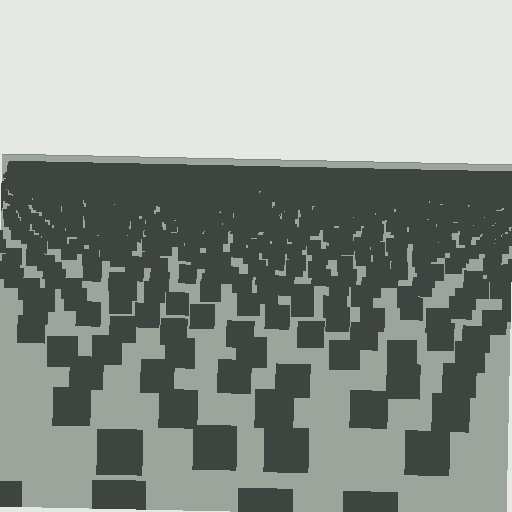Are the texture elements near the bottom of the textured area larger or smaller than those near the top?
Larger. Near the bottom, elements are closer to the viewer and appear at a bigger on-screen size.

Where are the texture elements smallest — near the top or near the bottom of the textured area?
Near the top.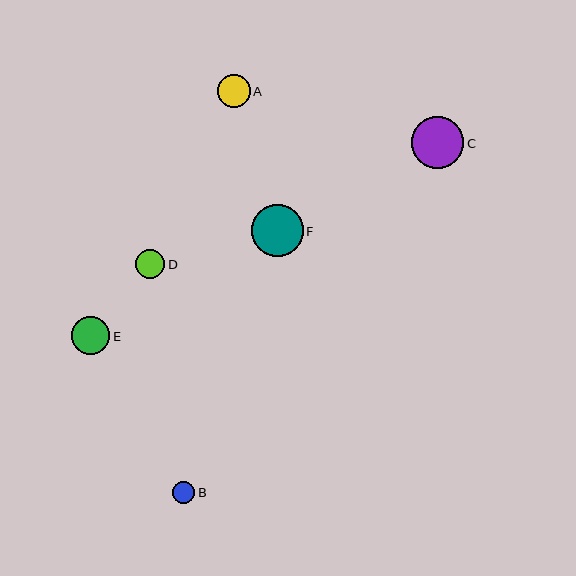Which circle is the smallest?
Circle B is the smallest with a size of approximately 22 pixels.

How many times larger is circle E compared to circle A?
Circle E is approximately 1.2 times the size of circle A.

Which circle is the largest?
Circle C is the largest with a size of approximately 52 pixels.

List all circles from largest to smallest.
From largest to smallest: C, F, E, A, D, B.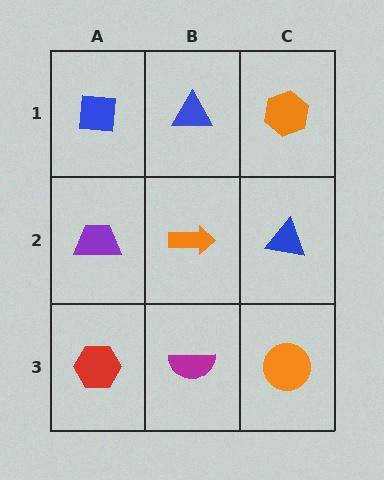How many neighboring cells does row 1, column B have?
3.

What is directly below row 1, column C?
A blue triangle.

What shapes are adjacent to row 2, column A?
A blue square (row 1, column A), a red hexagon (row 3, column A), an orange arrow (row 2, column B).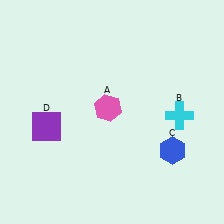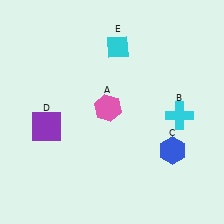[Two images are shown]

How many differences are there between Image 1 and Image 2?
There is 1 difference between the two images.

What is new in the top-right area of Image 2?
A cyan diamond (E) was added in the top-right area of Image 2.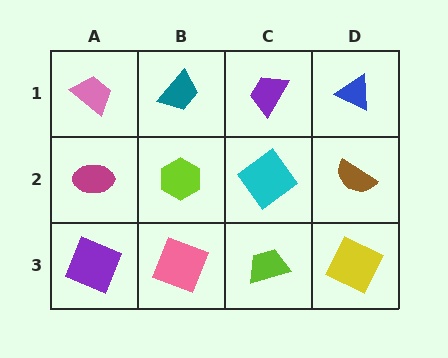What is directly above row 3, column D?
A brown semicircle.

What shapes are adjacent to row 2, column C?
A purple trapezoid (row 1, column C), a lime trapezoid (row 3, column C), a lime hexagon (row 2, column B), a brown semicircle (row 2, column D).